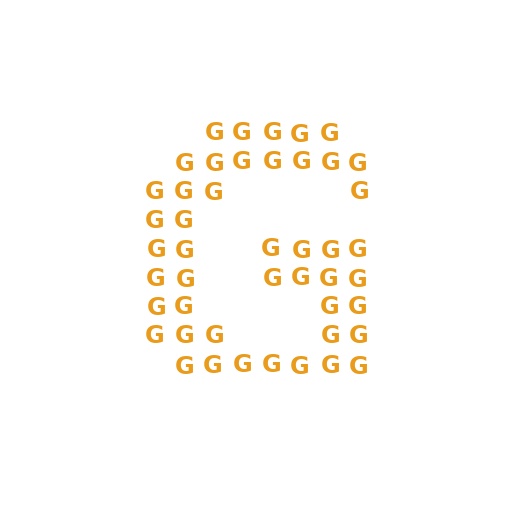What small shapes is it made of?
It is made of small letter G's.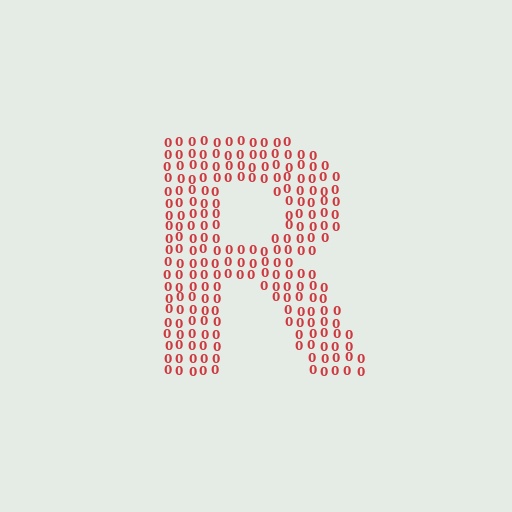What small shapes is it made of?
It is made of small digit 0's.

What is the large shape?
The large shape is the letter R.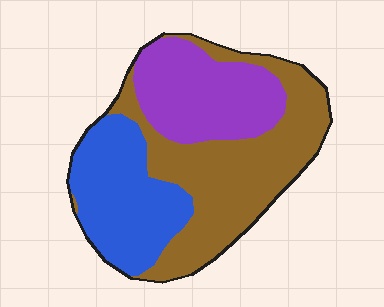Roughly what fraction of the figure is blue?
Blue takes up between a quarter and a half of the figure.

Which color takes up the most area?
Brown, at roughly 45%.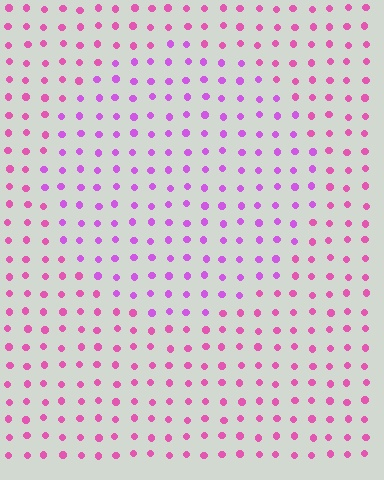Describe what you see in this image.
The image is filled with small pink elements in a uniform arrangement. A circle-shaped region is visible where the elements are tinted to a slightly different hue, forming a subtle color boundary.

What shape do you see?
I see a circle.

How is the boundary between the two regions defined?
The boundary is defined purely by a slight shift in hue (about 29 degrees). Spacing, size, and orientation are identical on both sides.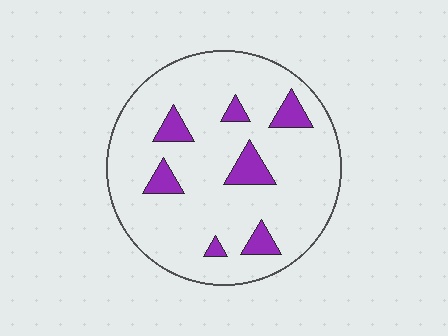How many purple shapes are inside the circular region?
7.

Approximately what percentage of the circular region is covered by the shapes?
Approximately 10%.